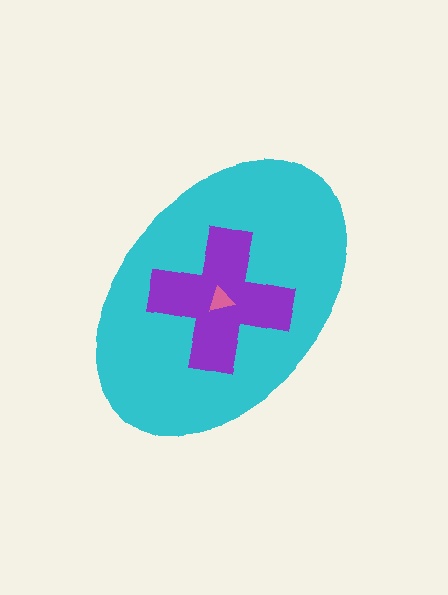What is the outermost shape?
The cyan ellipse.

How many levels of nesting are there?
3.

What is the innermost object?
The pink triangle.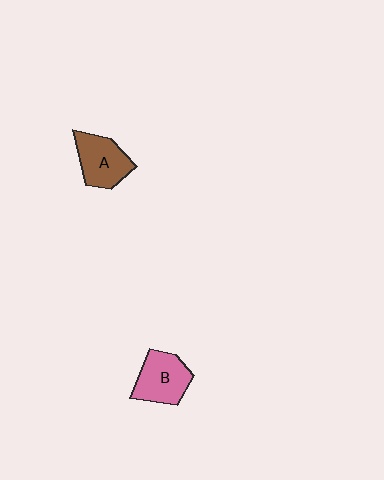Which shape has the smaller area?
Shape A (brown).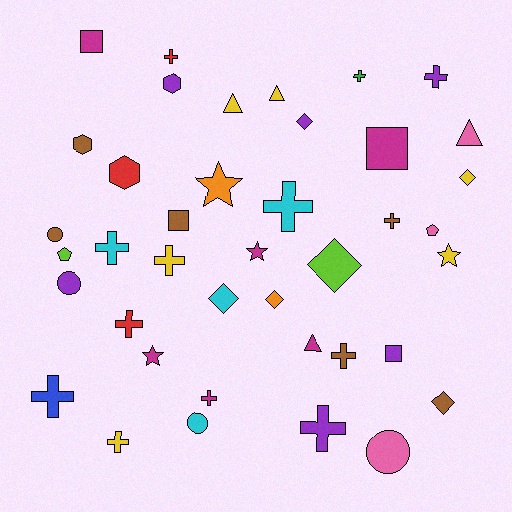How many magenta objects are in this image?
There are 6 magenta objects.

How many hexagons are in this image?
There are 3 hexagons.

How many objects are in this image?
There are 40 objects.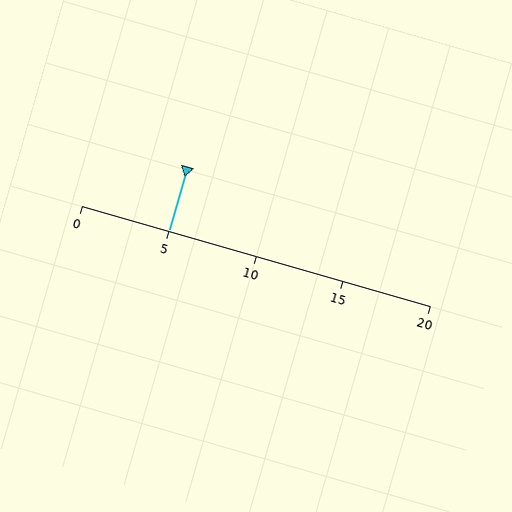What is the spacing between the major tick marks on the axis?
The major ticks are spaced 5 apart.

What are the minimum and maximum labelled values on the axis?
The axis runs from 0 to 20.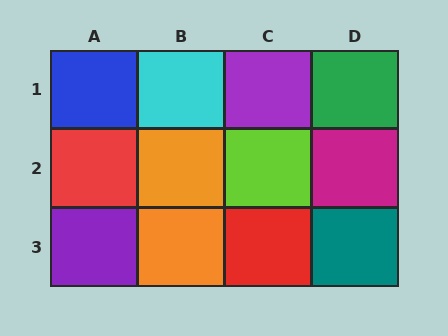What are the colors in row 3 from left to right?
Purple, orange, red, teal.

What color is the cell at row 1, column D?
Green.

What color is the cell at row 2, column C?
Lime.